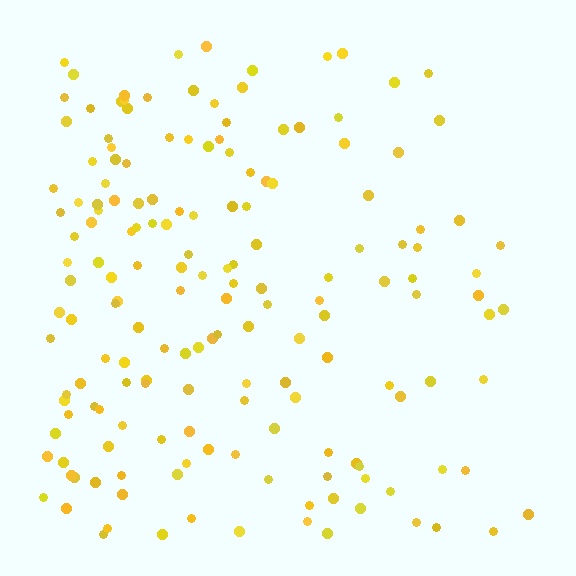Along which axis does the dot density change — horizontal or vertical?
Horizontal.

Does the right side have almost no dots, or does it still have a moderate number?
Still a moderate number, just noticeably fewer than the left.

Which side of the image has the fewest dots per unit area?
The right.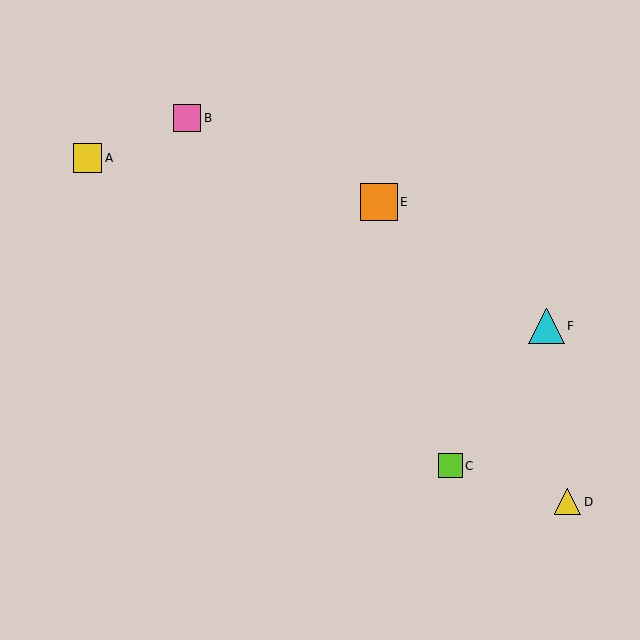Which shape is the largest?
The orange square (labeled E) is the largest.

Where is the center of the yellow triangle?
The center of the yellow triangle is at (568, 502).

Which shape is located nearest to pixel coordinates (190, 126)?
The pink square (labeled B) at (187, 118) is nearest to that location.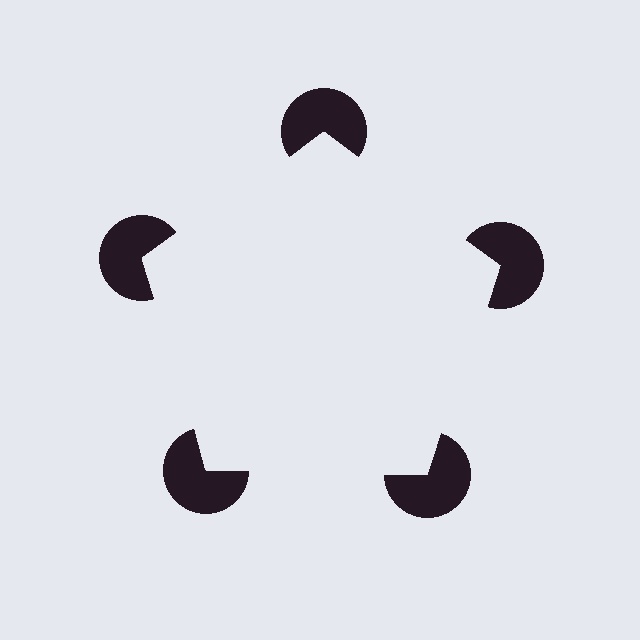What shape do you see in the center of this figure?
An illusory pentagon — its edges are inferred from the aligned wedge cuts in the pac-man discs, not physically drawn.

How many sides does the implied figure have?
5 sides.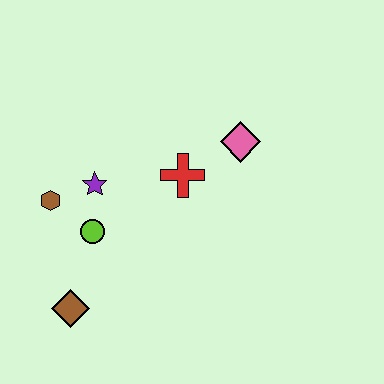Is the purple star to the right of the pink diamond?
No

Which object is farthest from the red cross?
The brown diamond is farthest from the red cross.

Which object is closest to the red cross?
The pink diamond is closest to the red cross.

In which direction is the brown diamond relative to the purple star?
The brown diamond is below the purple star.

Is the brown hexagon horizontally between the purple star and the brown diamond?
No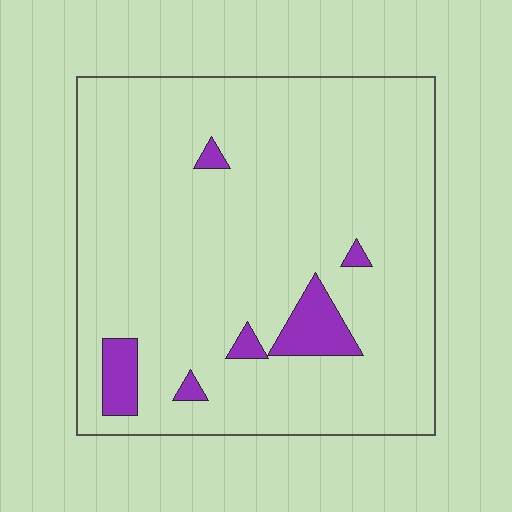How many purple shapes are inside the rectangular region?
6.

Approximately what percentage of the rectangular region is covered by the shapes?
Approximately 5%.